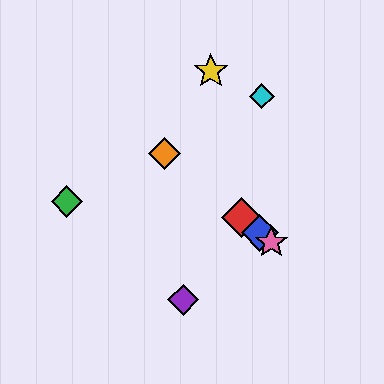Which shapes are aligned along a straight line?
The red diamond, the blue diamond, the orange diamond, the pink star are aligned along a straight line.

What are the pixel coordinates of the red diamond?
The red diamond is at (241, 217).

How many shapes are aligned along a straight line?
4 shapes (the red diamond, the blue diamond, the orange diamond, the pink star) are aligned along a straight line.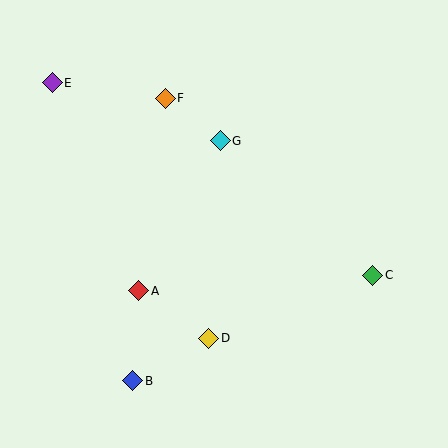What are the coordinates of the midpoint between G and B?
The midpoint between G and B is at (176, 261).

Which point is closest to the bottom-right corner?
Point C is closest to the bottom-right corner.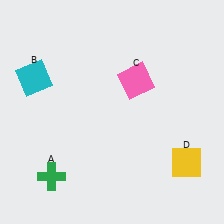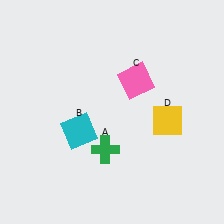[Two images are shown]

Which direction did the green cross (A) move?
The green cross (A) moved right.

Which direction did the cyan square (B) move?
The cyan square (B) moved down.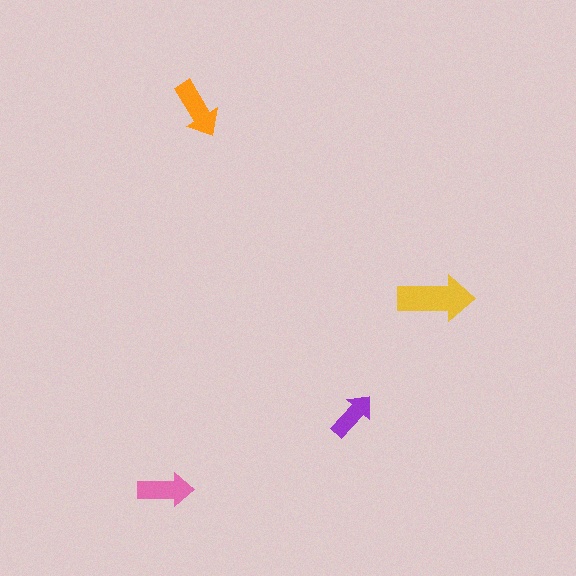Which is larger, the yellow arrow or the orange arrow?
The yellow one.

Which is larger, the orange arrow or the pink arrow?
The orange one.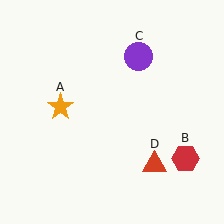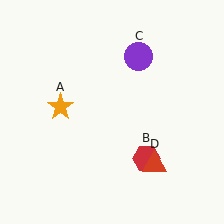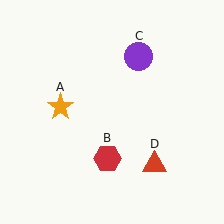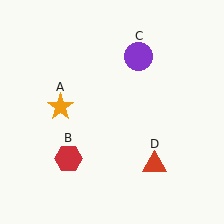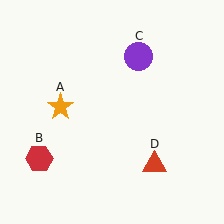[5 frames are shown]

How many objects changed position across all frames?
1 object changed position: red hexagon (object B).